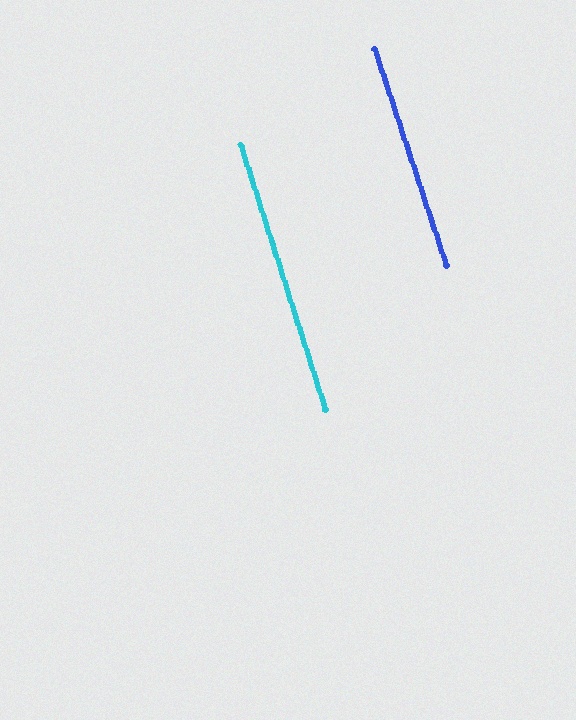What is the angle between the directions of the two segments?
Approximately 1 degree.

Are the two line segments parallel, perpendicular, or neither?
Parallel — their directions differ by only 0.8°.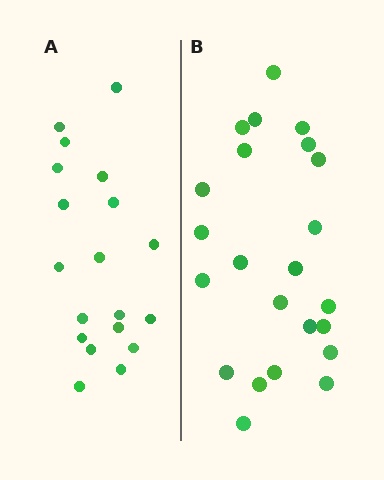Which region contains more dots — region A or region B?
Region B (the right region) has more dots.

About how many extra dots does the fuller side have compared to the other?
Region B has about 4 more dots than region A.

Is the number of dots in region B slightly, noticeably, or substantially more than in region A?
Region B has only slightly more — the two regions are fairly close. The ratio is roughly 1.2 to 1.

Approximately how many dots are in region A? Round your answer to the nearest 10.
About 20 dots. (The exact count is 19, which rounds to 20.)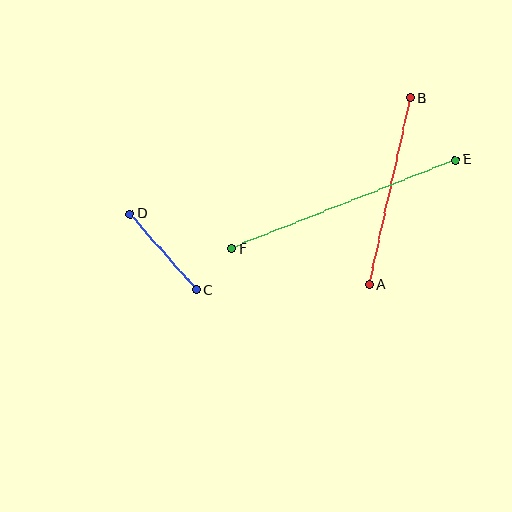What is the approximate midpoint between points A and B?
The midpoint is at approximately (390, 191) pixels.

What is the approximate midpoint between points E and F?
The midpoint is at approximately (344, 204) pixels.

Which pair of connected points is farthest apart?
Points E and F are farthest apart.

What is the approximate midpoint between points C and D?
The midpoint is at approximately (163, 252) pixels.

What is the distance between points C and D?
The distance is approximately 101 pixels.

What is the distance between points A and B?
The distance is approximately 191 pixels.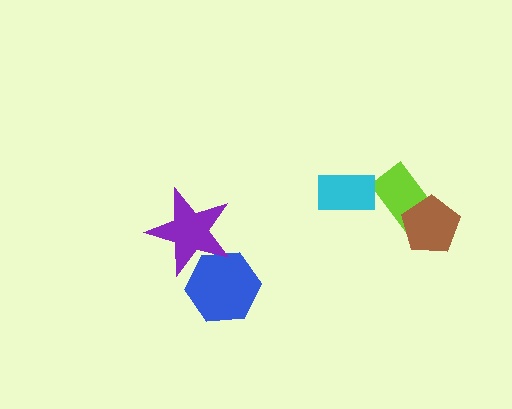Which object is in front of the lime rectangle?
The brown pentagon is in front of the lime rectangle.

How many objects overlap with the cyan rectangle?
0 objects overlap with the cyan rectangle.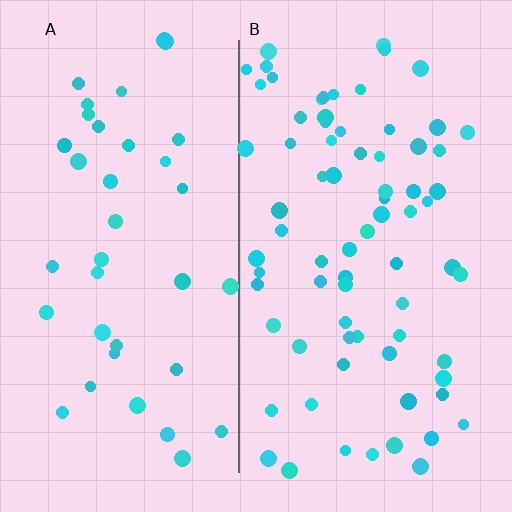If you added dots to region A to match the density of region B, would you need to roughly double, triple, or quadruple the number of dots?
Approximately double.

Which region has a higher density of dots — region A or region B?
B (the right).